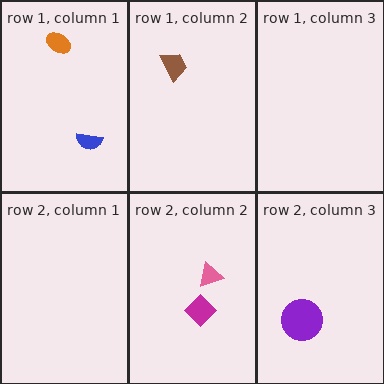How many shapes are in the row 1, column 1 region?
2.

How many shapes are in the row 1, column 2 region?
1.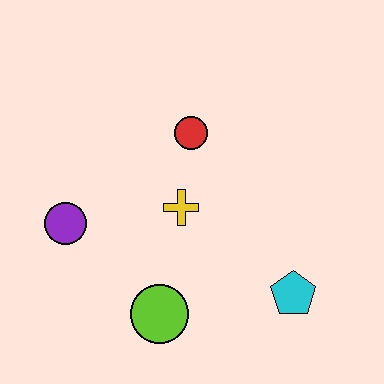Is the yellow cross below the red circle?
Yes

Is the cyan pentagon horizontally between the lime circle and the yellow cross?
No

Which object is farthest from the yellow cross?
The cyan pentagon is farthest from the yellow cross.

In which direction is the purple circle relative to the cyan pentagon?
The purple circle is to the left of the cyan pentagon.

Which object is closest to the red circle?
The yellow cross is closest to the red circle.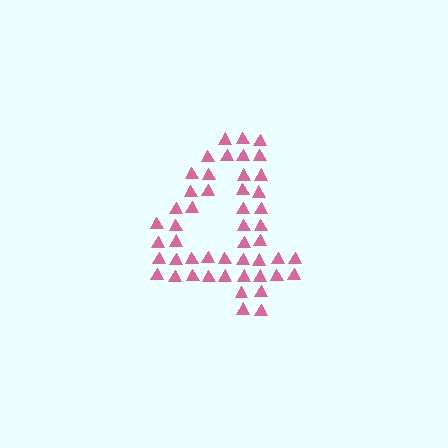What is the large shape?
The large shape is the digit 4.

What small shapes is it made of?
It is made of small triangles.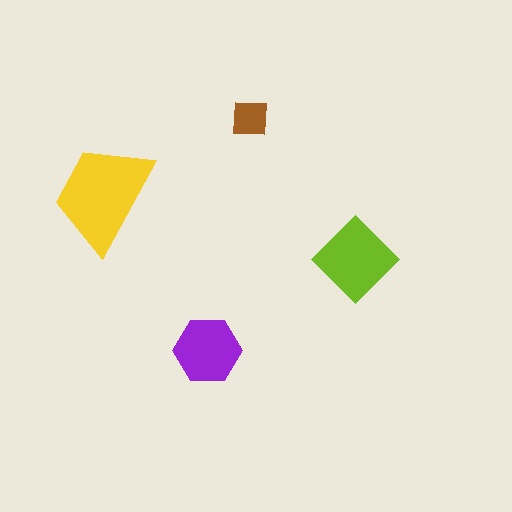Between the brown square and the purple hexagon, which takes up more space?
The purple hexagon.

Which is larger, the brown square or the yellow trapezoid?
The yellow trapezoid.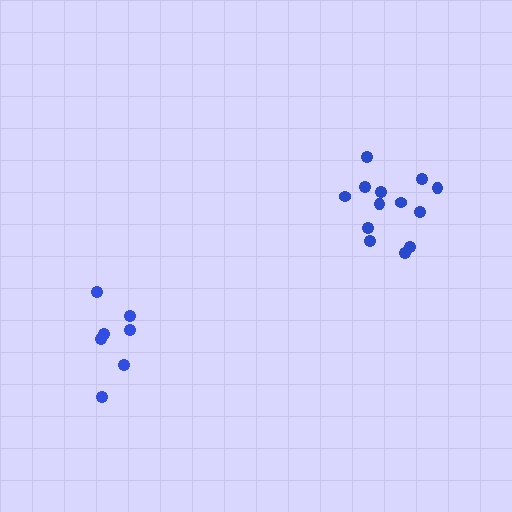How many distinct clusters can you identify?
There are 2 distinct clusters.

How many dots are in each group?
Group 1: 13 dots, Group 2: 7 dots (20 total).